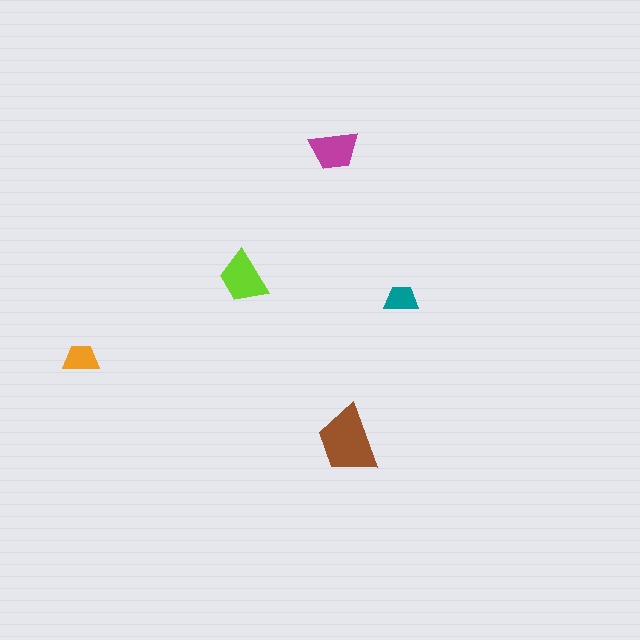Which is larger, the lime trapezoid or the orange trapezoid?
The lime one.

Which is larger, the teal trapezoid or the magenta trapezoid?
The magenta one.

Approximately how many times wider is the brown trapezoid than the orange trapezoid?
About 2 times wider.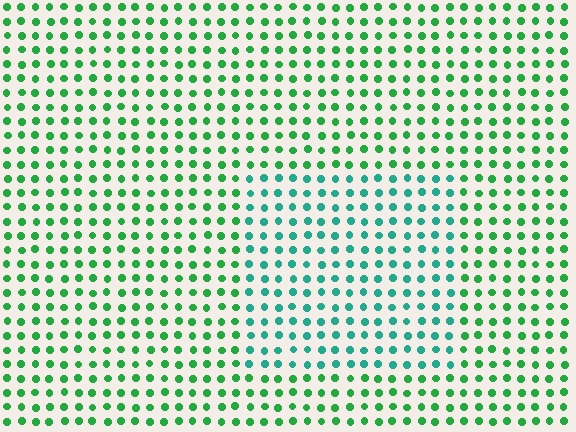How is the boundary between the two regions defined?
The boundary is defined purely by a slight shift in hue (about 35 degrees). Spacing, size, and orientation are identical on both sides.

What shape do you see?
I see a rectangle.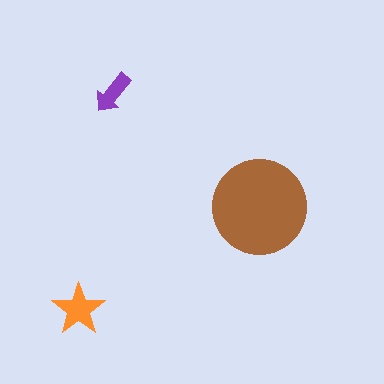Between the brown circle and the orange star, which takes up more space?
The brown circle.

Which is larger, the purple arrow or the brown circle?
The brown circle.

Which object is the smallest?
The purple arrow.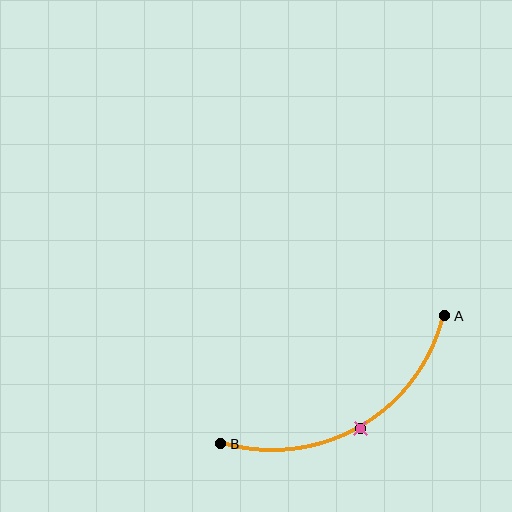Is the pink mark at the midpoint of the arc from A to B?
Yes. The pink mark lies on the arc at equal arc-length from both A and B — it is the arc midpoint.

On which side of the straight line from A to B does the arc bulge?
The arc bulges below the straight line connecting A and B.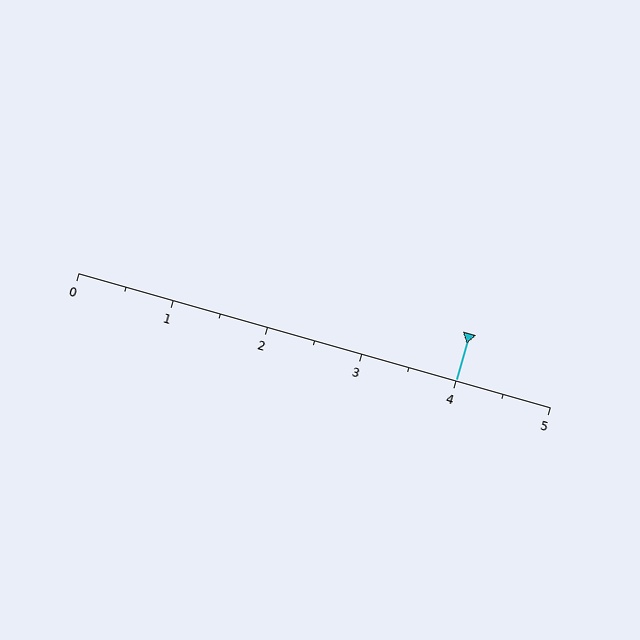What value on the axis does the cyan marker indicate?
The marker indicates approximately 4.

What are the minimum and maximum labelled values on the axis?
The axis runs from 0 to 5.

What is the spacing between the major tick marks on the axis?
The major ticks are spaced 1 apart.